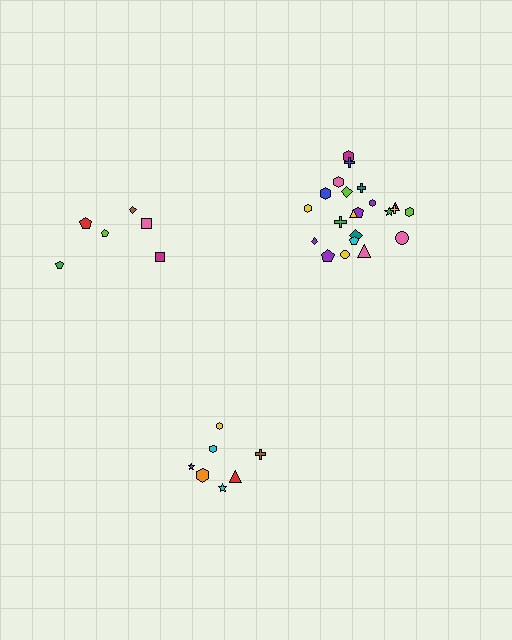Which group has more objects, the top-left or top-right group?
The top-right group.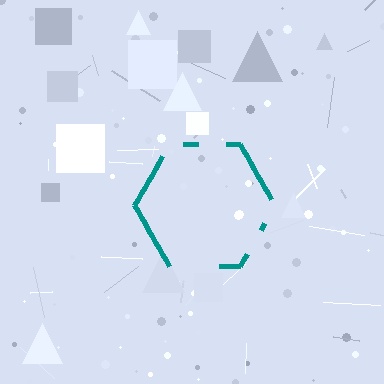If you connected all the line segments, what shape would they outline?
They would outline a hexagon.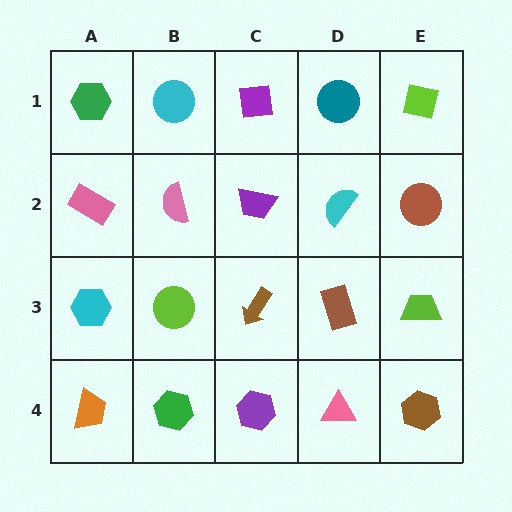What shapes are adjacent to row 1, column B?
A pink semicircle (row 2, column B), a green hexagon (row 1, column A), a purple square (row 1, column C).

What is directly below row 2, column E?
A lime trapezoid.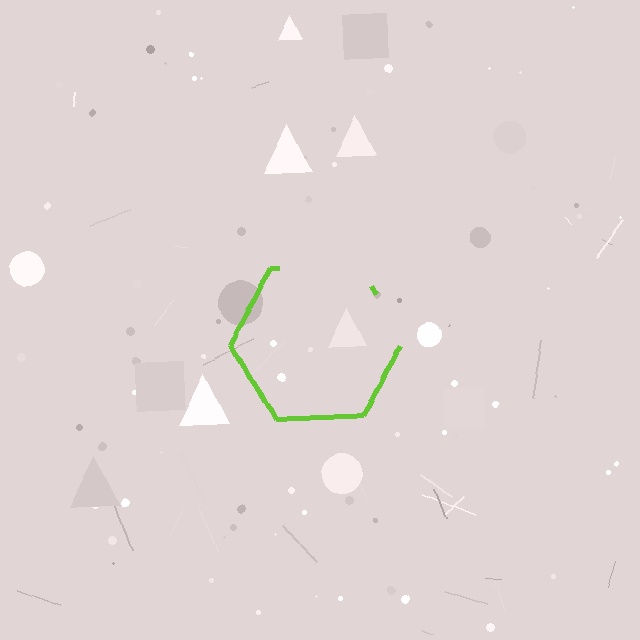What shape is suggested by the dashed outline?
The dashed outline suggests a hexagon.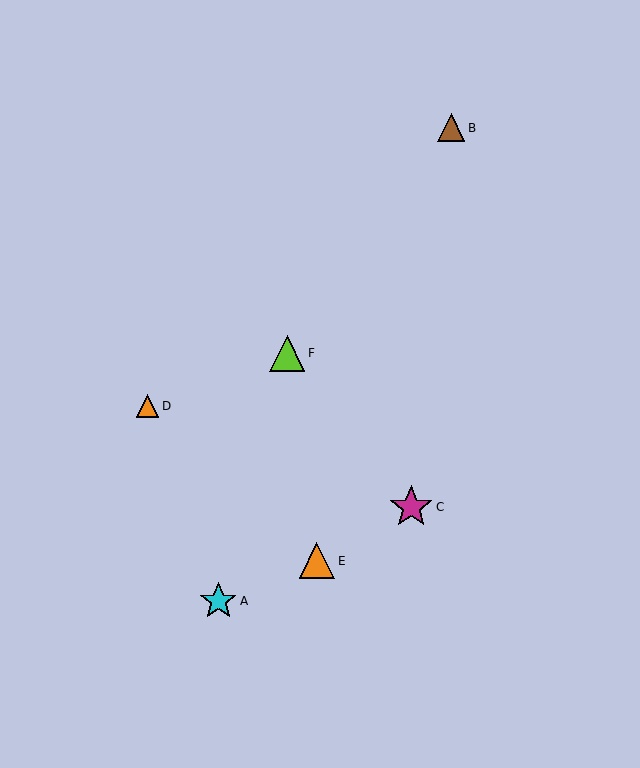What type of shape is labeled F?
Shape F is a lime triangle.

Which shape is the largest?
The magenta star (labeled C) is the largest.